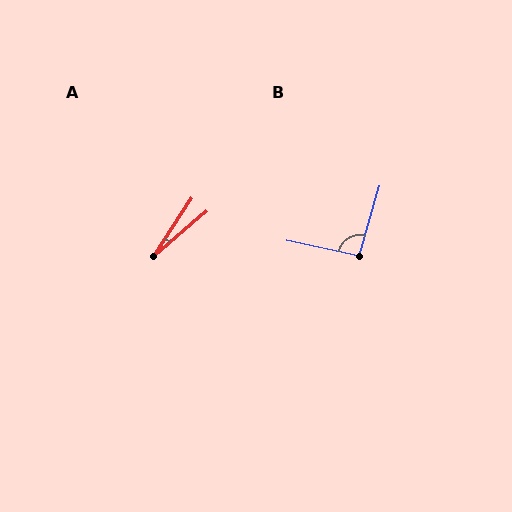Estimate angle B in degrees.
Approximately 94 degrees.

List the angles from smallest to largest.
A (16°), B (94°).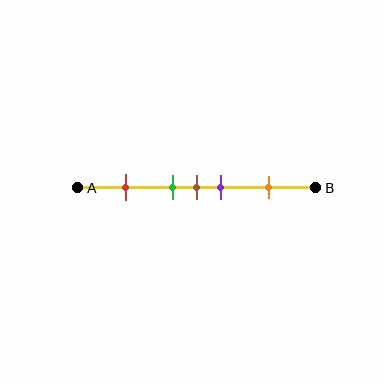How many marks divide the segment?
There are 5 marks dividing the segment.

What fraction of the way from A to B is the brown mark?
The brown mark is approximately 50% (0.5) of the way from A to B.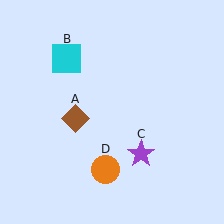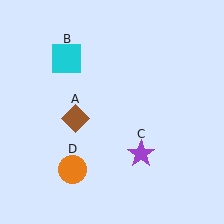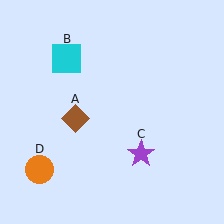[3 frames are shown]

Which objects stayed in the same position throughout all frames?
Brown diamond (object A) and cyan square (object B) and purple star (object C) remained stationary.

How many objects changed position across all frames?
1 object changed position: orange circle (object D).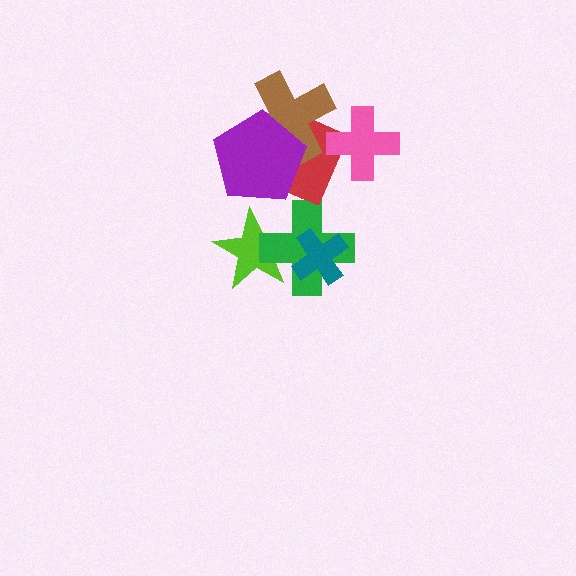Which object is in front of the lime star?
The green cross is in front of the lime star.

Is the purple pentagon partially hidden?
No, no other shape covers it.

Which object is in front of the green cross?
The teal cross is in front of the green cross.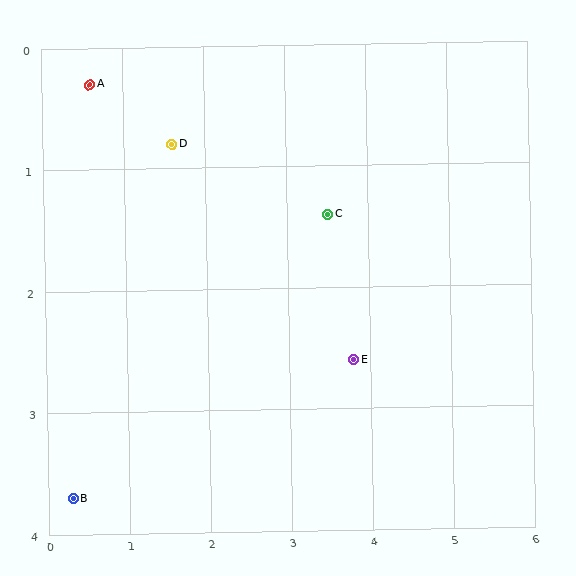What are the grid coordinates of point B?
Point B is at approximately (0.3, 3.7).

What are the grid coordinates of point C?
Point C is at approximately (3.5, 1.4).